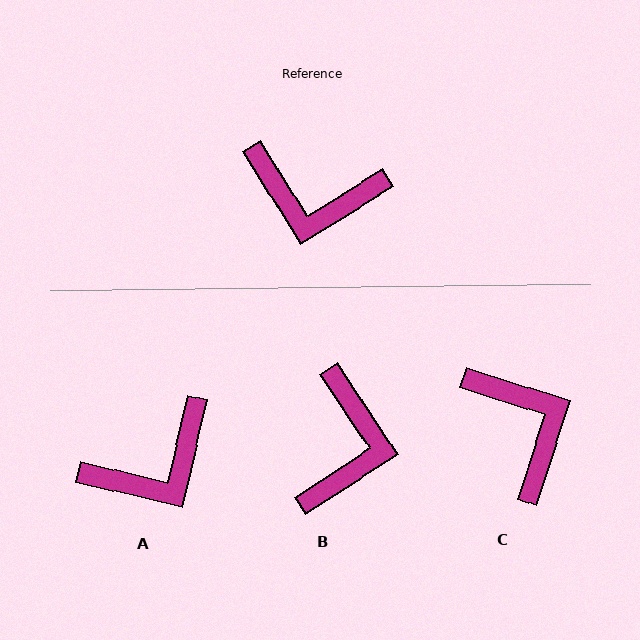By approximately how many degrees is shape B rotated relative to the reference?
Approximately 92 degrees counter-clockwise.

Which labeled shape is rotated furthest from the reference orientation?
C, about 130 degrees away.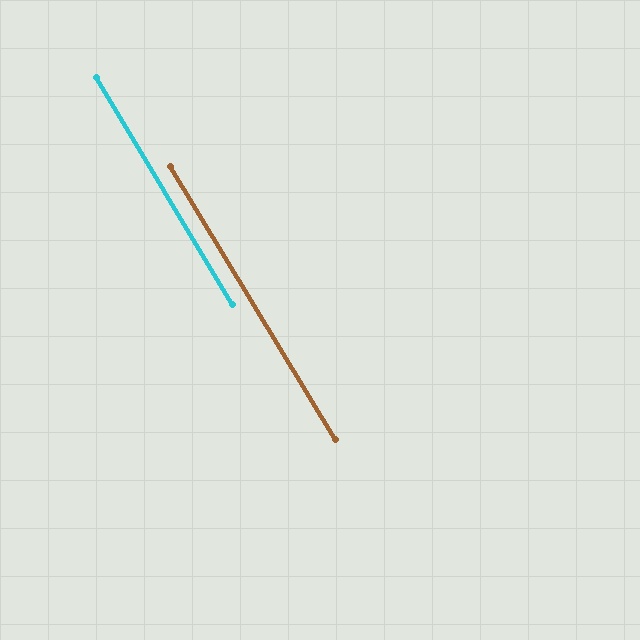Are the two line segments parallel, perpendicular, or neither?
Parallel — their directions differ by only 0.4°.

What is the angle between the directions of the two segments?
Approximately 0 degrees.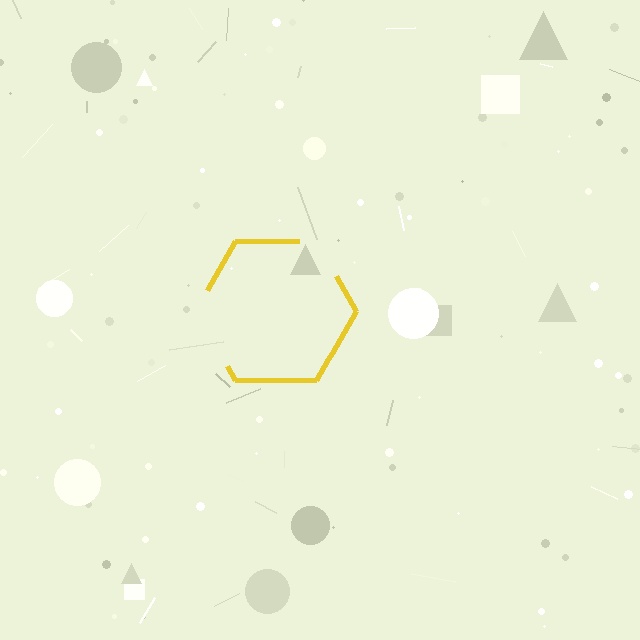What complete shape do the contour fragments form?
The contour fragments form a hexagon.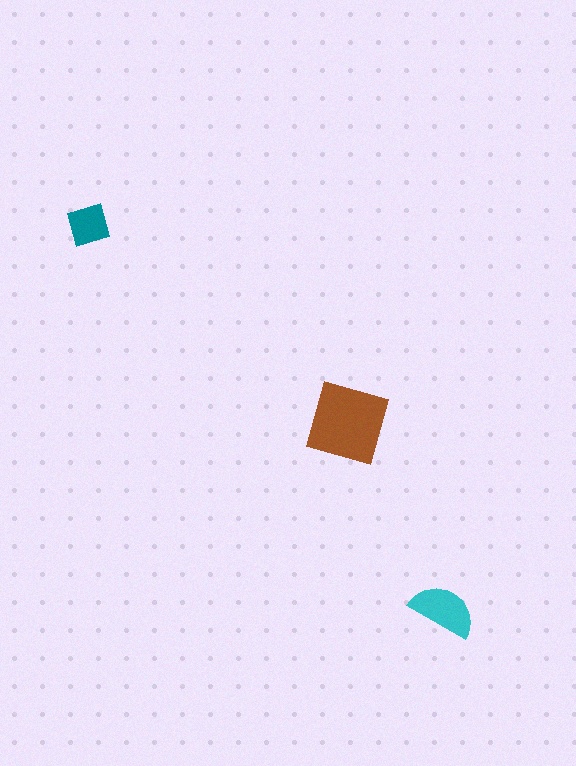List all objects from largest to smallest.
The brown square, the cyan semicircle, the teal diamond.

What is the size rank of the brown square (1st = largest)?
1st.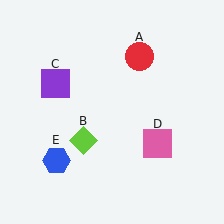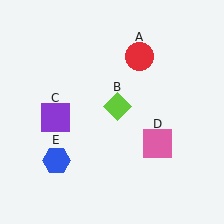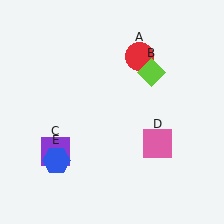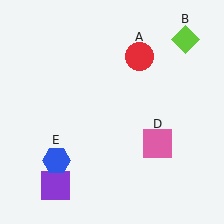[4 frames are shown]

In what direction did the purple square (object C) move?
The purple square (object C) moved down.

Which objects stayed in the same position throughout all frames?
Red circle (object A) and pink square (object D) and blue hexagon (object E) remained stationary.